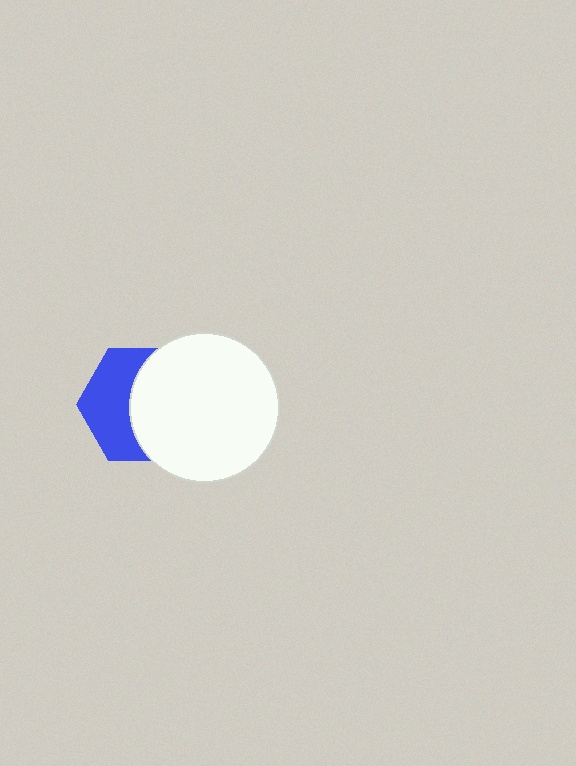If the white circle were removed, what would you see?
You would see the complete blue hexagon.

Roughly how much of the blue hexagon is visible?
About half of it is visible (roughly 46%).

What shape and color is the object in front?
The object in front is a white circle.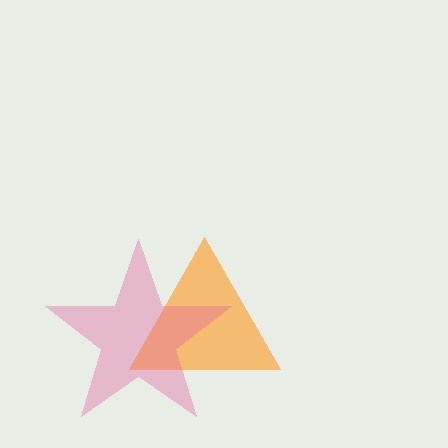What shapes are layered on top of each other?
The layered shapes are: an orange triangle, a pink star.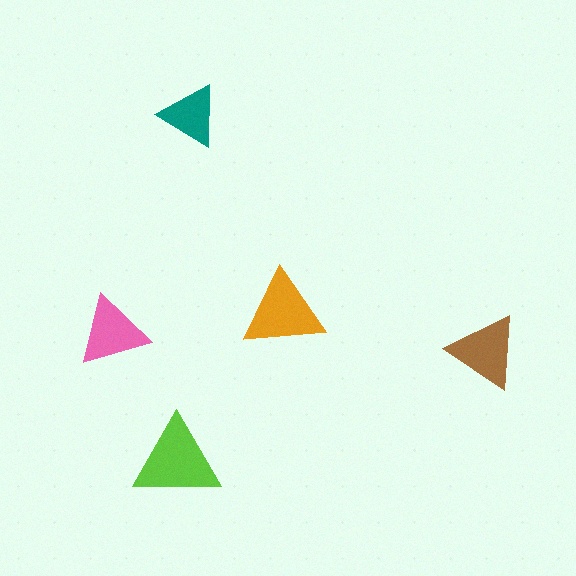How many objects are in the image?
There are 5 objects in the image.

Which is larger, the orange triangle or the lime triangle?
The lime one.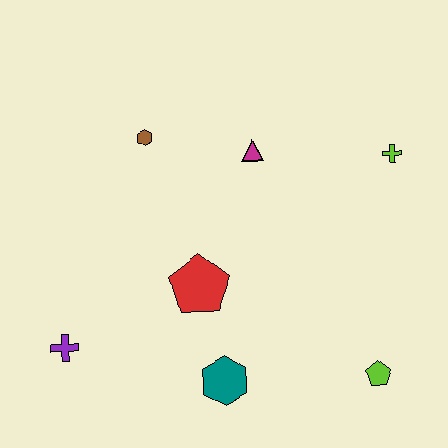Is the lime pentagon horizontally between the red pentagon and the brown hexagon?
No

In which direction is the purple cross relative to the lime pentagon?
The purple cross is to the left of the lime pentagon.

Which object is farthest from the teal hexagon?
The lime cross is farthest from the teal hexagon.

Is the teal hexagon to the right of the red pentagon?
Yes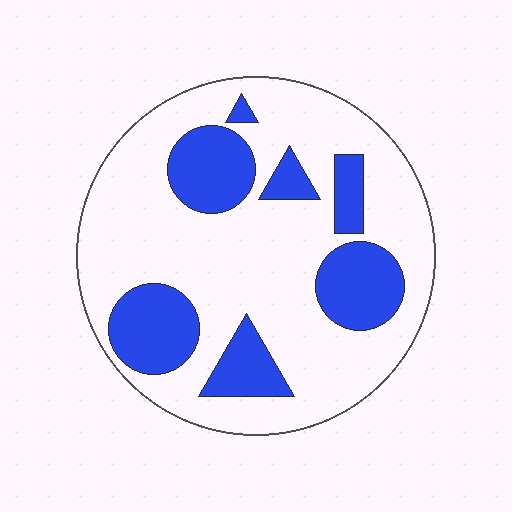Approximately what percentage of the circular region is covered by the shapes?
Approximately 30%.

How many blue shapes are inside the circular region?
7.